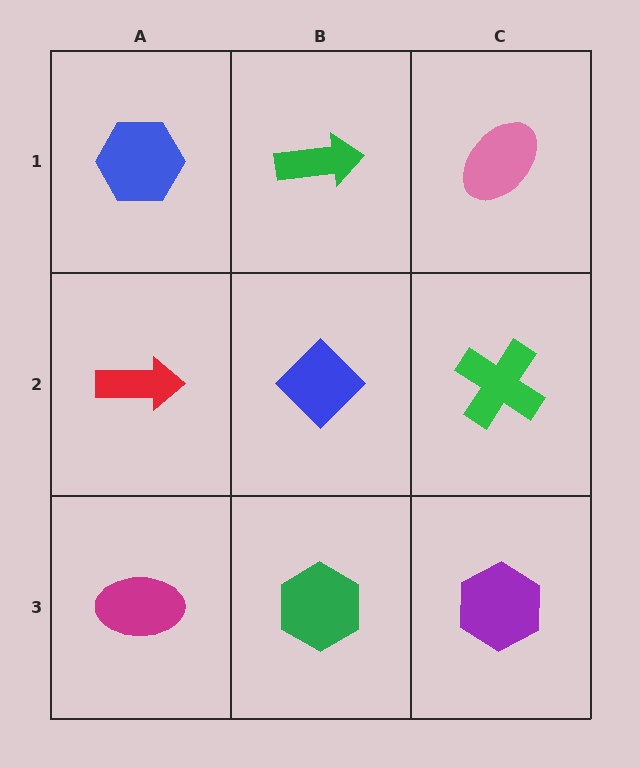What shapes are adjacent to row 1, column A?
A red arrow (row 2, column A), a green arrow (row 1, column B).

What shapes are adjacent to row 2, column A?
A blue hexagon (row 1, column A), a magenta ellipse (row 3, column A), a blue diamond (row 2, column B).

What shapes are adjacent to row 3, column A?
A red arrow (row 2, column A), a green hexagon (row 3, column B).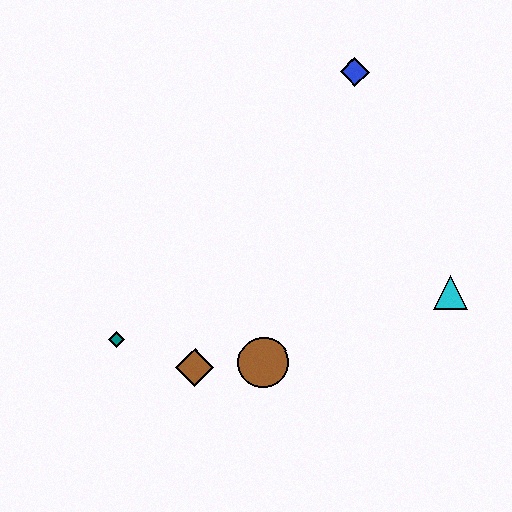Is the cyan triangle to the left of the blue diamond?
No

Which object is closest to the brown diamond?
The brown circle is closest to the brown diamond.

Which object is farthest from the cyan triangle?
The teal diamond is farthest from the cyan triangle.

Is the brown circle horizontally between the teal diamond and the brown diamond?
No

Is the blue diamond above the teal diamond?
Yes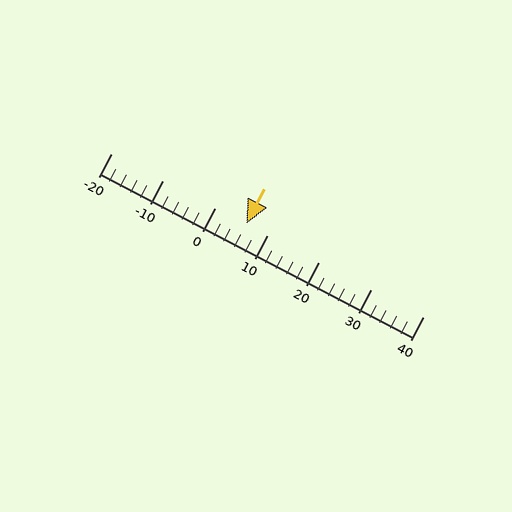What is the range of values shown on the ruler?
The ruler shows values from -20 to 40.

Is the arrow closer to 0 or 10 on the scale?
The arrow is closer to 10.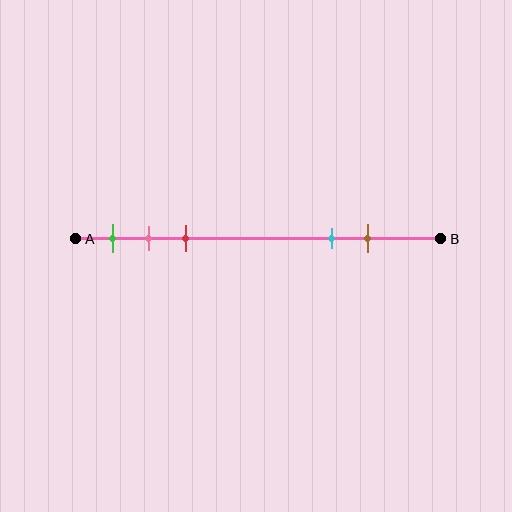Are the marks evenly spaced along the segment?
No, the marks are not evenly spaced.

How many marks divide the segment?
There are 5 marks dividing the segment.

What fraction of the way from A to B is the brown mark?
The brown mark is approximately 80% (0.8) of the way from A to B.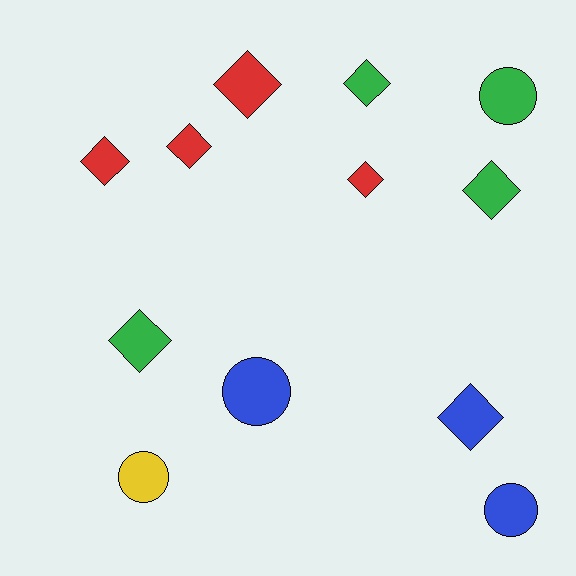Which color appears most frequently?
Red, with 4 objects.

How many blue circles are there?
There are 2 blue circles.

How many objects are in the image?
There are 12 objects.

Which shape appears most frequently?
Diamond, with 8 objects.